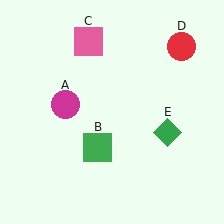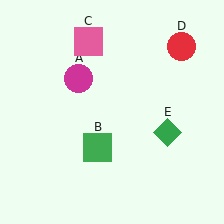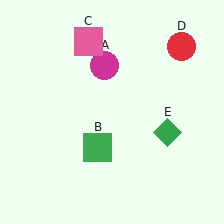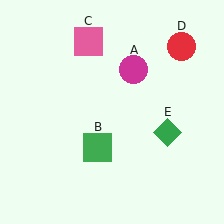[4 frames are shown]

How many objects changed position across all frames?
1 object changed position: magenta circle (object A).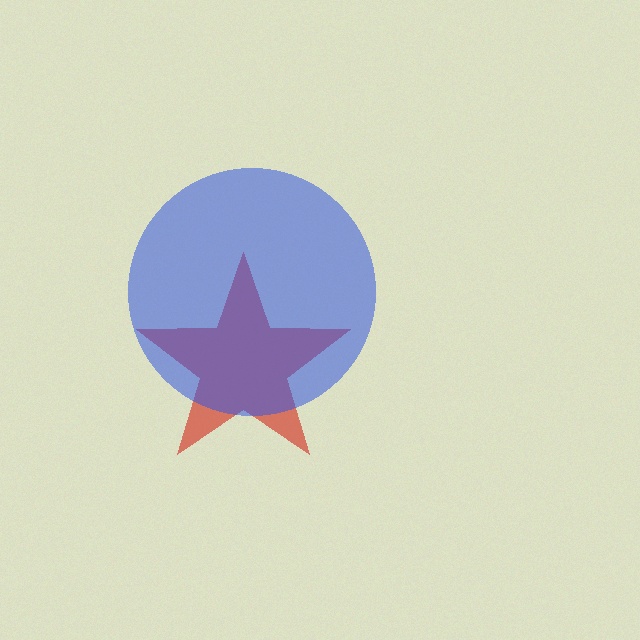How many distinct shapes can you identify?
There are 2 distinct shapes: a red star, a blue circle.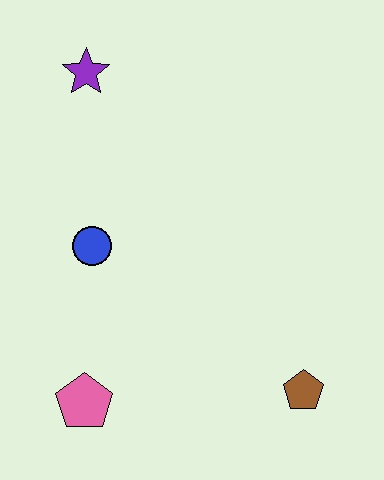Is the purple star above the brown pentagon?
Yes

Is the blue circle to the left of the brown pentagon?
Yes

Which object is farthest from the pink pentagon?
The purple star is farthest from the pink pentagon.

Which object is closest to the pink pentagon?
The blue circle is closest to the pink pentagon.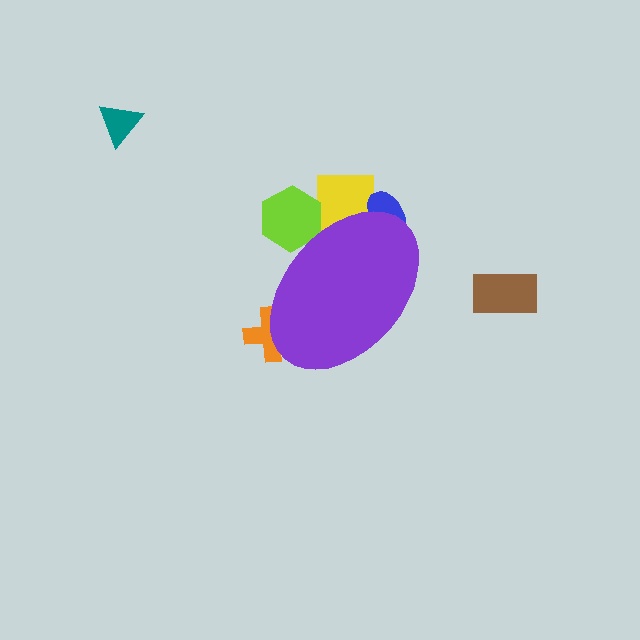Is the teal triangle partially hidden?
No, the teal triangle is fully visible.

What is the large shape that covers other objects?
A purple ellipse.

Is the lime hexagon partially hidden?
Yes, the lime hexagon is partially hidden behind the purple ellipse.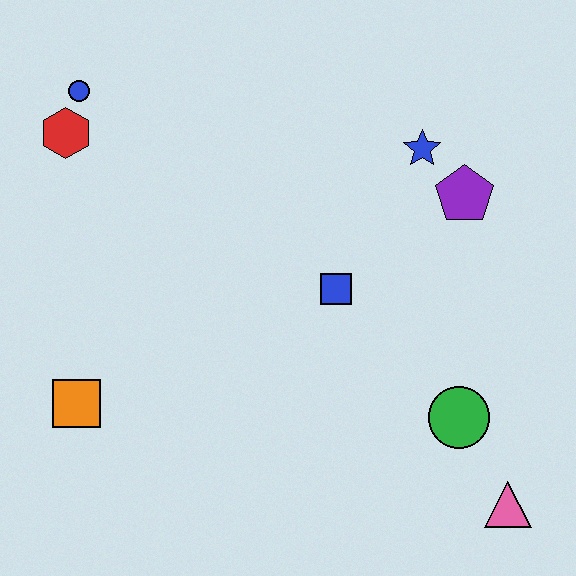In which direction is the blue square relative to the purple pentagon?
The blue square is to the left of the purple pentagon.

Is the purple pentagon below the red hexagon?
Yes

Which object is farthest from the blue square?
The blue circle is farthest from the blue square.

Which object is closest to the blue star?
The purple pentagon is closest to the blue star.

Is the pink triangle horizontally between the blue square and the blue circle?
No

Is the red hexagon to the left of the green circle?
Yes